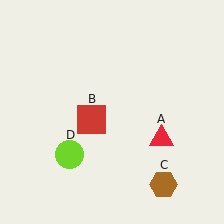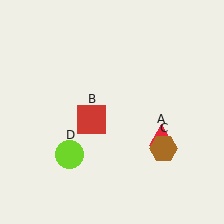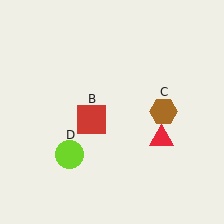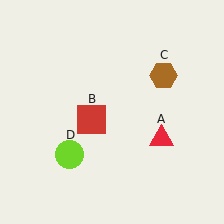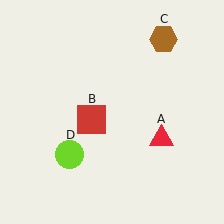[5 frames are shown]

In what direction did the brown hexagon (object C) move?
The brown hexagon (object C) moved up.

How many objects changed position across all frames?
1 object changed position: brown hexagon (object C).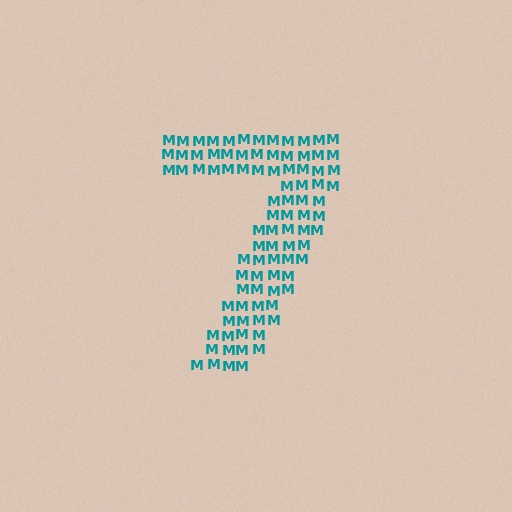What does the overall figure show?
The overall figure shows the digit 7.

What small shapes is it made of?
It is made of small letter M's.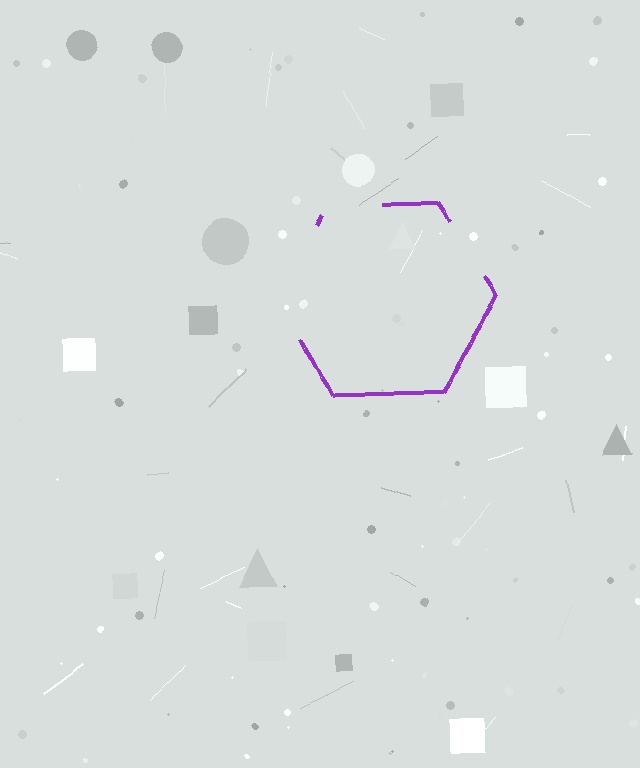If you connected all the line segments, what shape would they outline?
They would outline a hexagon.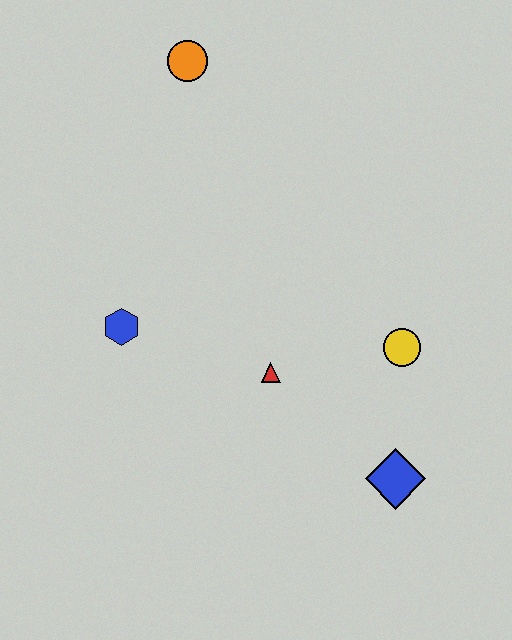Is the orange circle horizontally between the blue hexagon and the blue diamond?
Yes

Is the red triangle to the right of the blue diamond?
No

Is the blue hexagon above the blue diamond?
Yes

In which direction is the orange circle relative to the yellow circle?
The orange circle is above the yellow circle.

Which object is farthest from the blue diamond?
The orange circle is farthest from the blue diamond.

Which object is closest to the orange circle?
The blue hexagon is closest to the orange circle.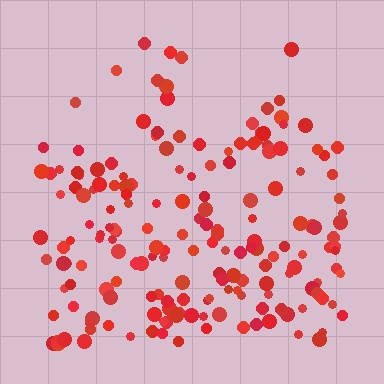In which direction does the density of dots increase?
From top to bottom, with the bottom side densest.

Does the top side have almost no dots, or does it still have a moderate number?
Still a moderate number, just noticeably fewer than the bottom.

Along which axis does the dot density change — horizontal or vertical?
Vertical.